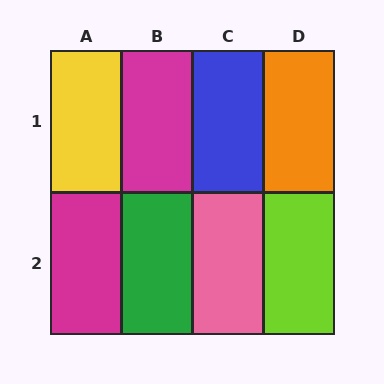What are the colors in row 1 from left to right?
Yellow, magenta, blue, orange.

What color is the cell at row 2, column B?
Green.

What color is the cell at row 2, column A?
Magenta.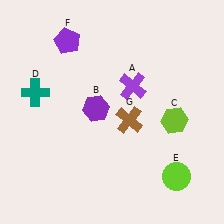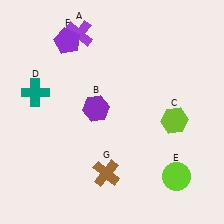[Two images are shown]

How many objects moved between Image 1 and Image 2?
2 objects moved between the two images.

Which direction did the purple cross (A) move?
The purple cross (A) moved left.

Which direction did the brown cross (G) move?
The brown cross (G) moved down.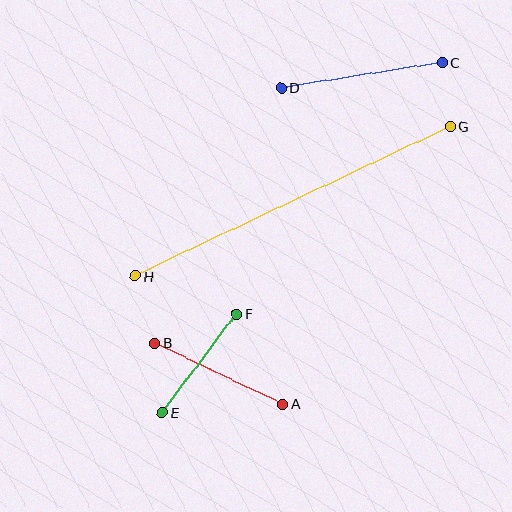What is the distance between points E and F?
The distance is approximately 124 pixels.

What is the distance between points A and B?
The distance is approximately 141 pixels.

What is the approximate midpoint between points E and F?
The midpoint is at approximately (200, 363) pixels.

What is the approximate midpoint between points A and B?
The midpoint is at approximately (219, 373) pixels.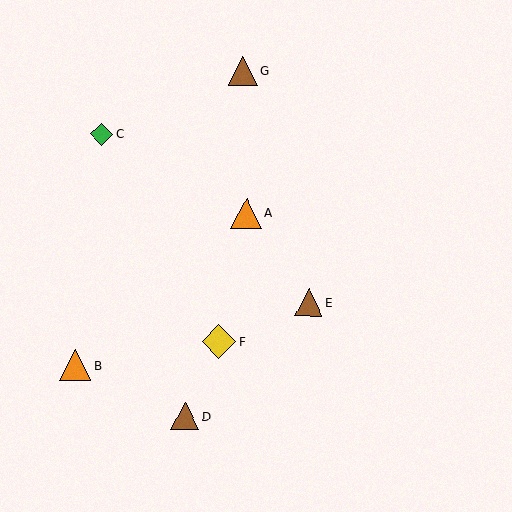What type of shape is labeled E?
Shape E is a brown triangle.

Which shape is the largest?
The yellow diamond (labeled F) is the largest.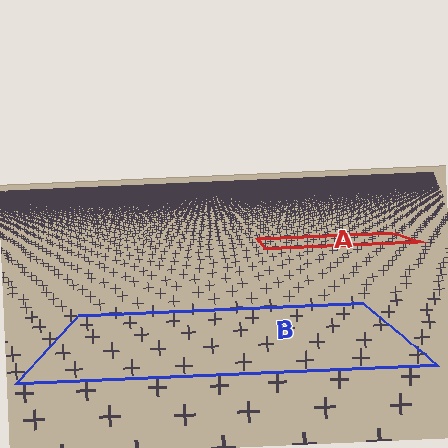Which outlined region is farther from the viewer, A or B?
Region A is farther from the viewer — the texture elements inside it appear smaller and more densely packed.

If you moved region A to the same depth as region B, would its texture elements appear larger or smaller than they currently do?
They would appear larger. At a closer depth, the same texture elements are projected at a bigger on-screen size.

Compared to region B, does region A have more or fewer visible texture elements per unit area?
Region A has more texture elements per unit area — they are packed more densely because it is farther away.